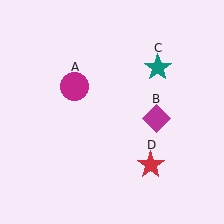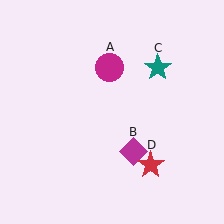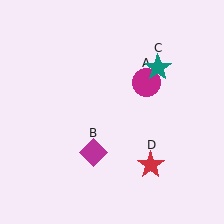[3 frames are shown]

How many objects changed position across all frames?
2 objects changed position: magenta circle (object A), magenta diamond (object B).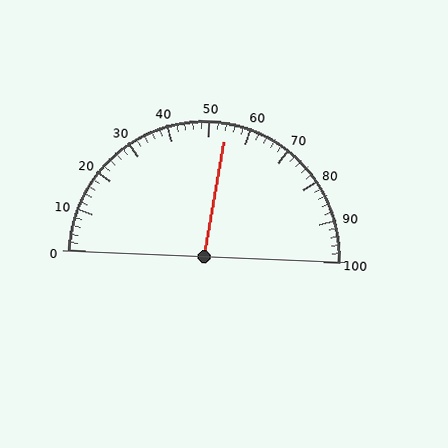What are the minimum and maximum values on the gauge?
The gauge ranges from 0 to 100.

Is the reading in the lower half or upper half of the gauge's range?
The reading is in the upper half of the range (0 to 100).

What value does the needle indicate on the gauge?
The needle indicates approximately 54.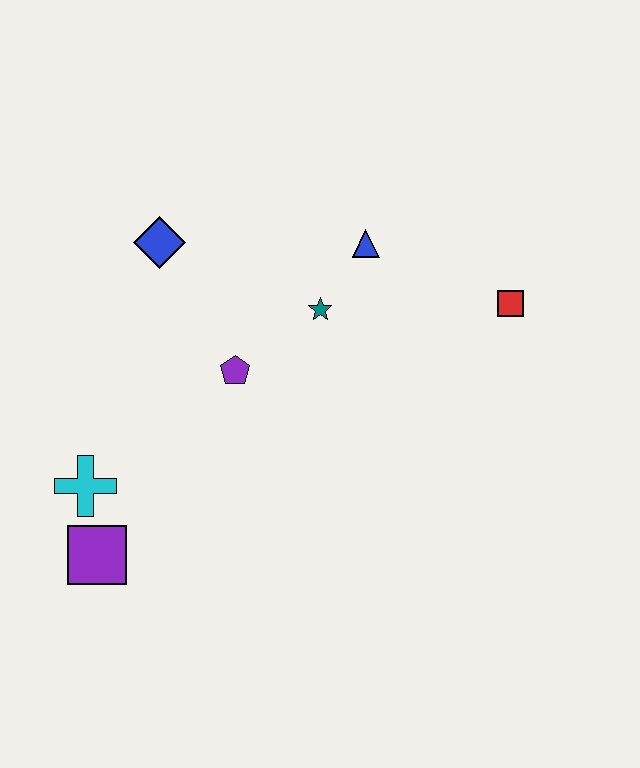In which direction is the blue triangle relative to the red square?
The blue triangle is to the left of the red square.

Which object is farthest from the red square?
The purple square is farthest from the red square.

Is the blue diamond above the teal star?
Yes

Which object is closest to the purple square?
The cyan cross is closest to the purple square.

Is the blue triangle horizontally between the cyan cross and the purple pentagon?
No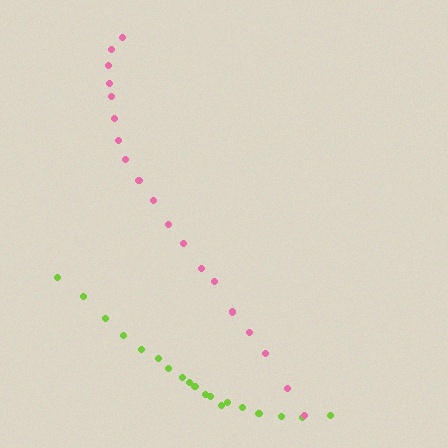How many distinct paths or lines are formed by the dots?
There are 2 distinct paths.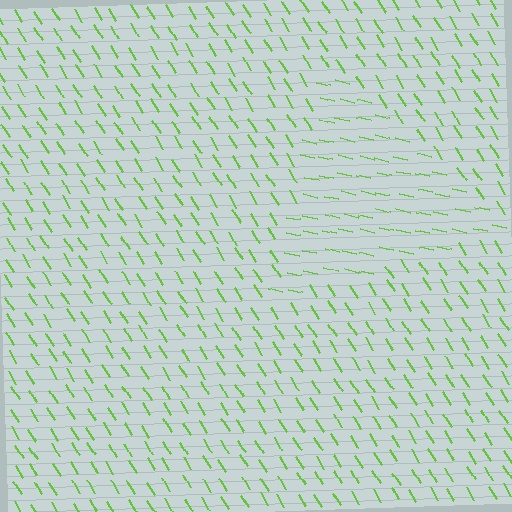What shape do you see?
I see a triangle.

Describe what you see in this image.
The image is filled with small lime line segments. A triangle region in the image has lines oriented differently from the surrounding lines, creating a visible texture boundary.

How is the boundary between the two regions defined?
The boundary is defined purely by a change in line orientation (approximately 45 degrees difference). All lines are the same color and thickness.